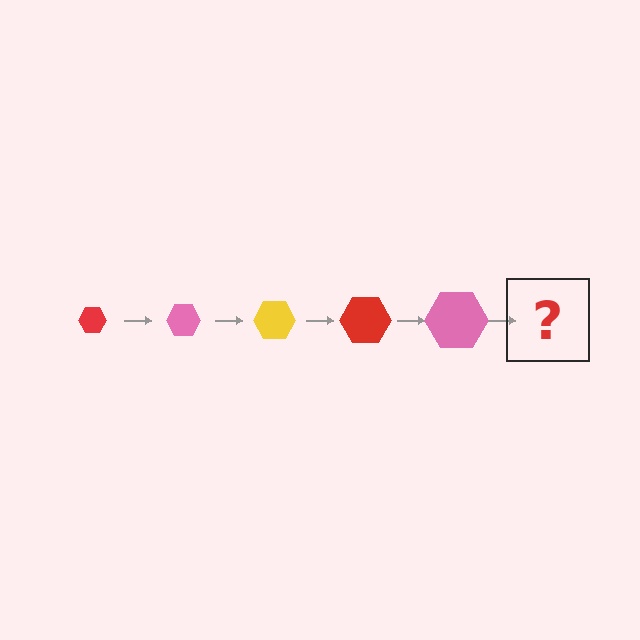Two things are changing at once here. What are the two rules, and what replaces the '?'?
The two rules are that the hexagon grows larger each step and the color cycles through red, pink, and yellow. The '?' should be a yellow hexagon, larger than the previous one.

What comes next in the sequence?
The next element should be a yellow hexagon, larger than the previous one.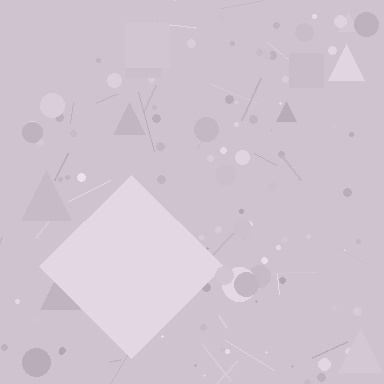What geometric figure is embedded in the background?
A diamond is embedded in the background.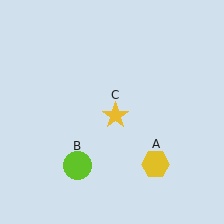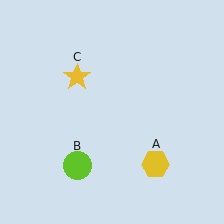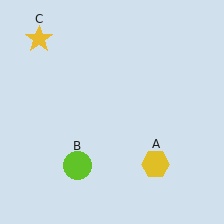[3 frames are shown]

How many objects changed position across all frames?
1 object changed position: yellow star (object C).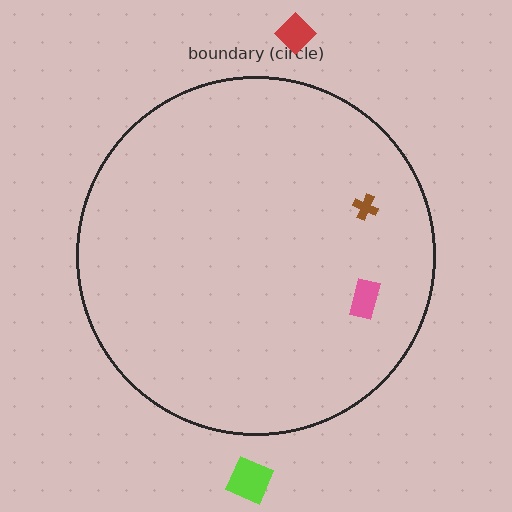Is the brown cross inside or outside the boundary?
Inside.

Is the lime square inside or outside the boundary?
Outside.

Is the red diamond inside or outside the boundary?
Outside.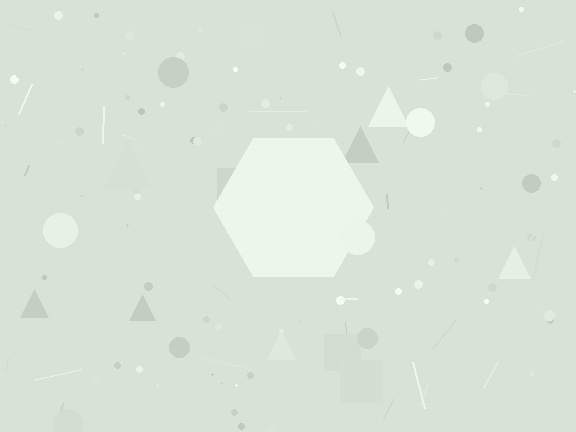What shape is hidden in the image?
A hexagon is hidden in the image.